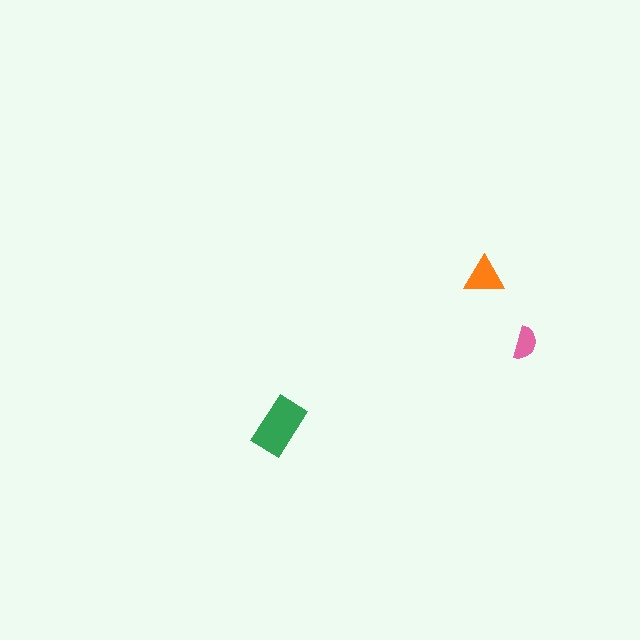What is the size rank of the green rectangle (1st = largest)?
1st.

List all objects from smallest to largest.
The pink semicircle, the orange triangle, the green rectangle.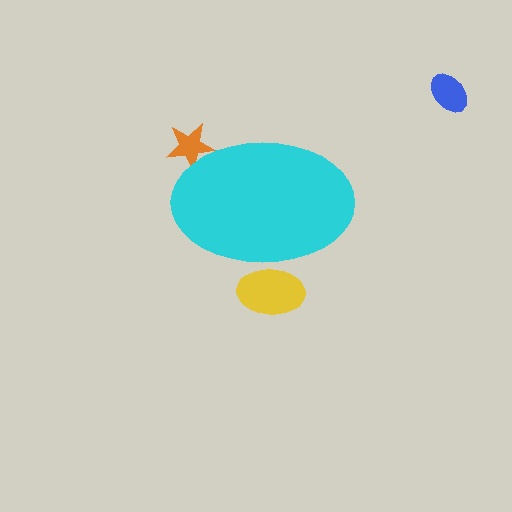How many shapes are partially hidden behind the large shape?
2 shapes are partially hidden.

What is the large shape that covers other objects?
A cyan ellipse.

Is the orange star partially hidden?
Yes, the orange star is partially hidden behind the cyan ellipse.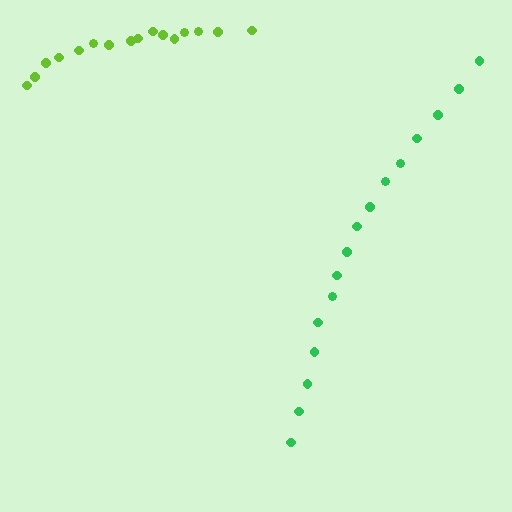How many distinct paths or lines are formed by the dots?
There are 2 distinct paths.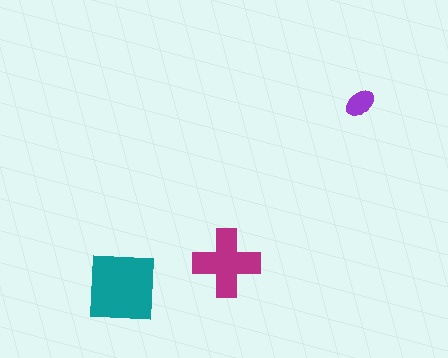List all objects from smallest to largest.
The purple ellipse, the magenta cross, the teal square.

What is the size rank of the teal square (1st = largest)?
1st.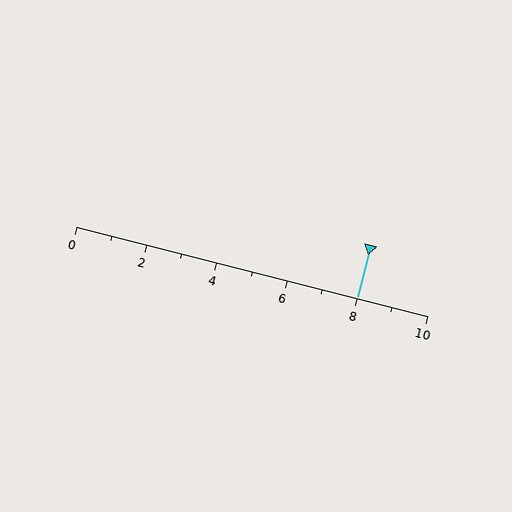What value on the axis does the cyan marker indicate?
The marker indicates approximately 8.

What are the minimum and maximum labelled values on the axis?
The axis runs from 0 to 10.